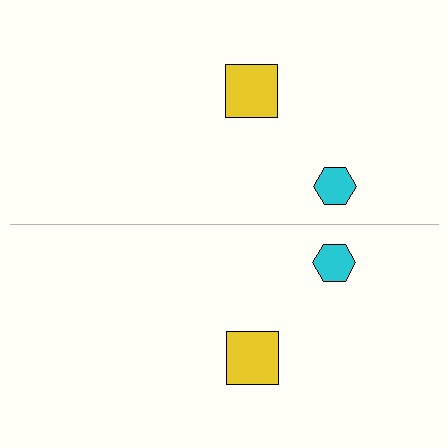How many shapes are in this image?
There are 4 shapes in this image.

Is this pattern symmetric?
Yes, this pattern has bilateral (reflection) symmetry.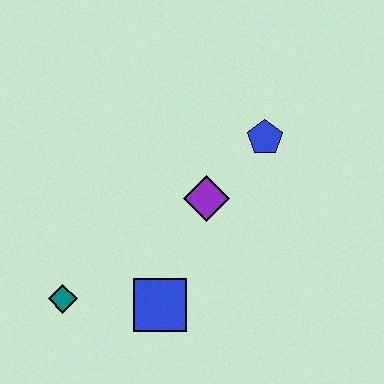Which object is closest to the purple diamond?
The blue pentagon is closest to the purple diamond.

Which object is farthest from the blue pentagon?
The teal diamond is farthest from the blue pentagon.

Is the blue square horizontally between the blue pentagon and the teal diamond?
Yes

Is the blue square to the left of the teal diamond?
No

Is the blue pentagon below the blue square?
No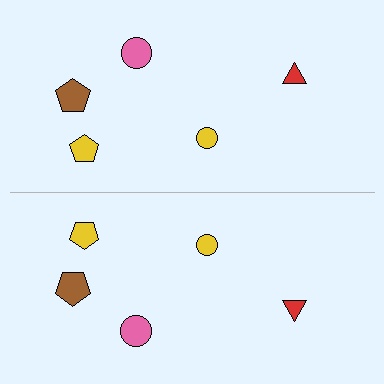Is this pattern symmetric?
Yes, this pattern has bilateral (reflection) symmetry.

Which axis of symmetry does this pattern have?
The pattern has a horizontal axis of symmetry running through the center of the image.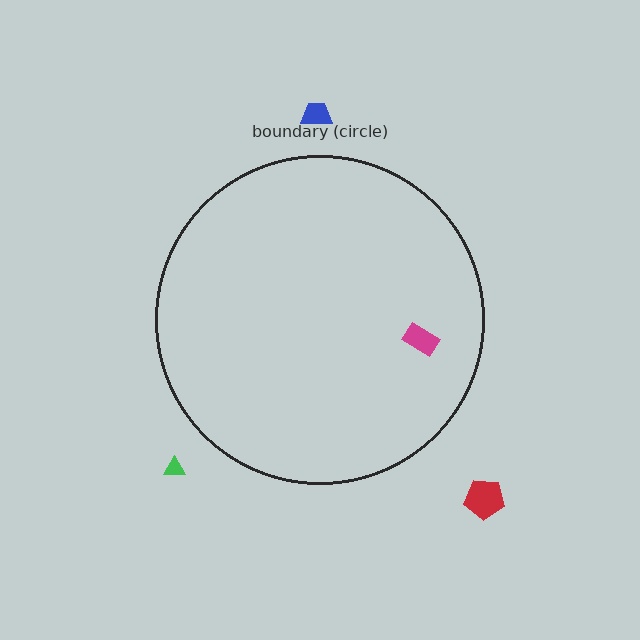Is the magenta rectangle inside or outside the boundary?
Inside.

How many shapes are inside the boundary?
1 inside, 3 outside.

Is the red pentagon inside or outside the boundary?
Outside.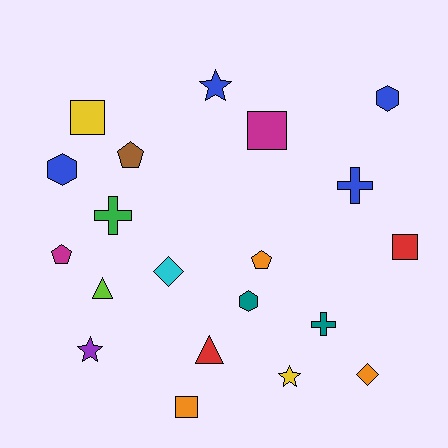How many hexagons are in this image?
There are 3 hexagons.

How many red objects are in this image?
There are 2 red objects.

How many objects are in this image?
There are 20 objects.